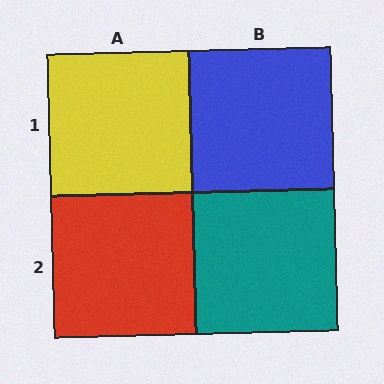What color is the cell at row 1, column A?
Yellow.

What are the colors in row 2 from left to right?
Red, teal.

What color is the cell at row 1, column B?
Blue.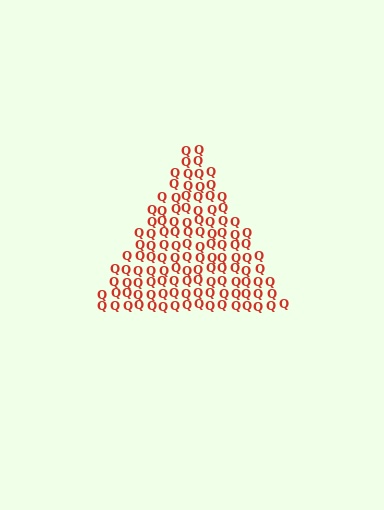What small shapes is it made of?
It is made of small letter Q's.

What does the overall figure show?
The overall figure shows a triangle.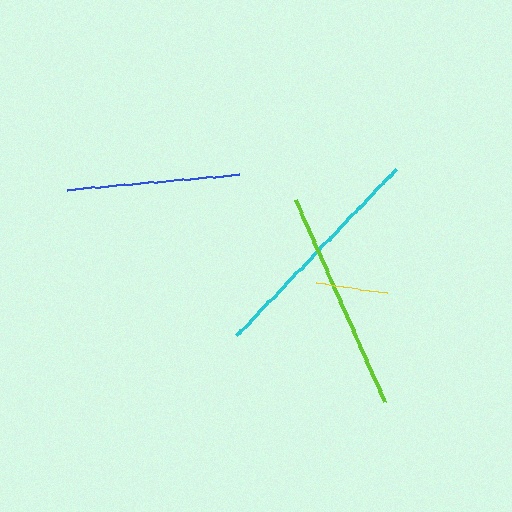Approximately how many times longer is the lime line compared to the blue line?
The lime line is approximately 1.3 times the length of the blue line.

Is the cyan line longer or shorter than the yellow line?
The cyan line is longer than the yellow line.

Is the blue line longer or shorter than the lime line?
The lime line is longer than the blue line.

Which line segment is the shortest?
The yellow line is the shortest at approximately 72 pixels.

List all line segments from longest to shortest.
From longest to shortest: cyan, lime, blue, yellow.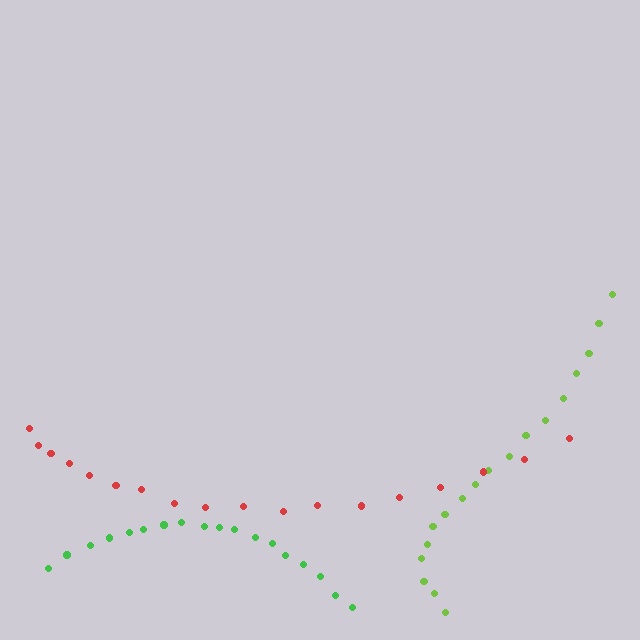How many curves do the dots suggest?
There are 3 distinct paths.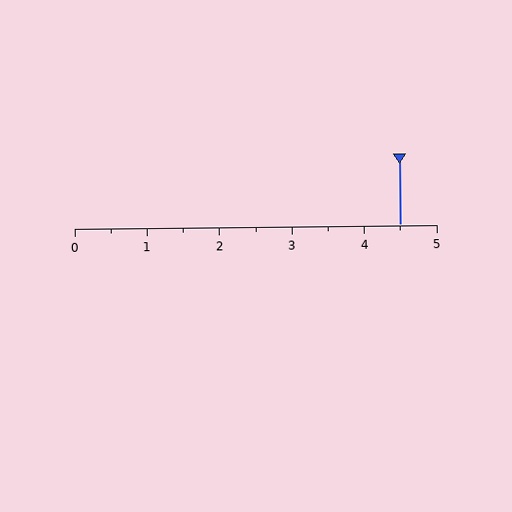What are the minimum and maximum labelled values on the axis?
The axis runs from 0 to 5.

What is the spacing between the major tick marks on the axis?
The major ticks are spaced 1 apart.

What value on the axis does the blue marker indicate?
The marker indicates approximately 4.5.